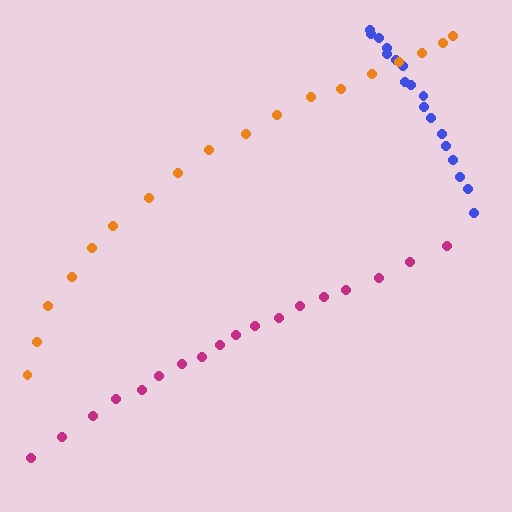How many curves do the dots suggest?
There are 3 distinct paths.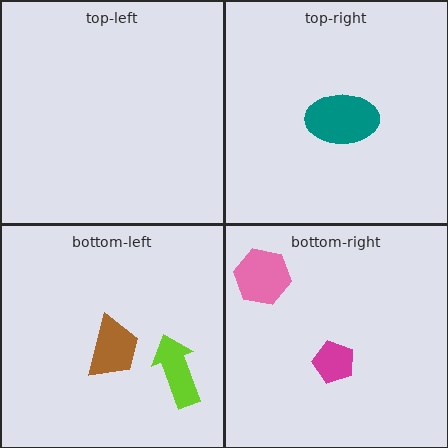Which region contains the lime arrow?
The bottom-left region.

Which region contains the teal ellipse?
The top-right region.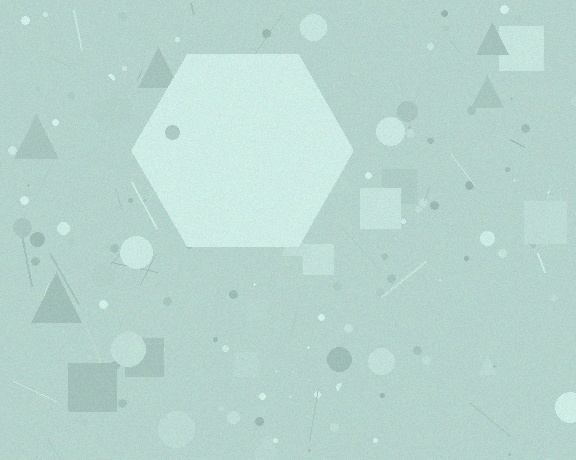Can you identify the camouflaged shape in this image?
The camouflaged shape is a hexagon.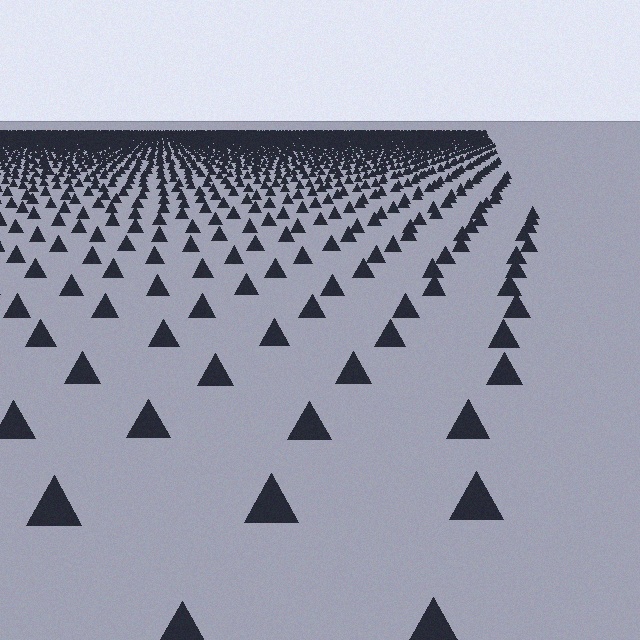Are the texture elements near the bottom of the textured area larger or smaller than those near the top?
Larger. Near the bottom, elements are closer to the viewer and appear at a bigger on-screen size.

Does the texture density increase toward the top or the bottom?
Density increases toward the top.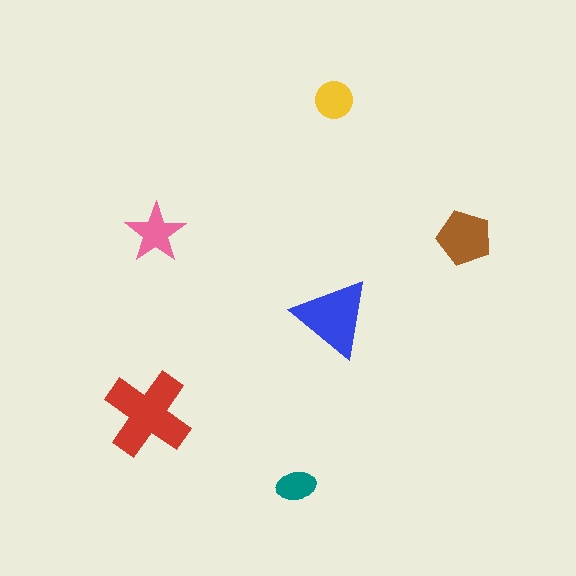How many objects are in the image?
There are 6 objects in the image.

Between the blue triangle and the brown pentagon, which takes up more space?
The blue triangle.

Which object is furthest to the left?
The red cross is leftmost.